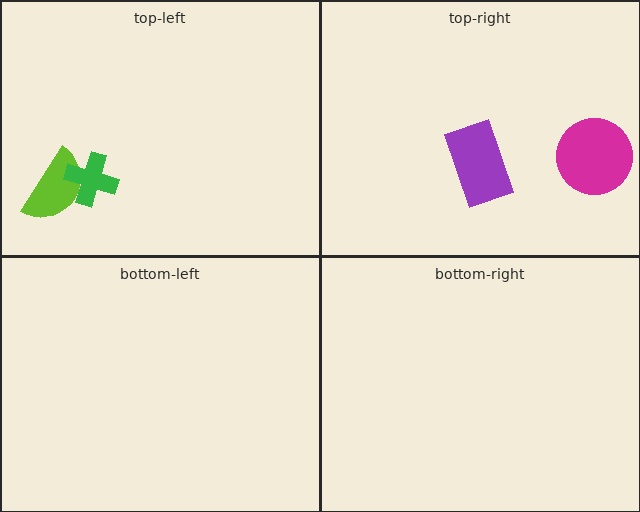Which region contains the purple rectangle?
The top-right region.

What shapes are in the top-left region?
The lime semicircle, the green cross.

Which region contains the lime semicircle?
The top-left region.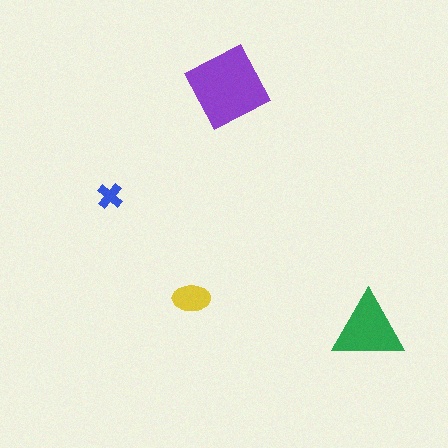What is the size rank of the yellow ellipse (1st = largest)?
3rd.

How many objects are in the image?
There are 4 objects in the image.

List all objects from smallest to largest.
The blue cross, the yellow ellipse, the green triangle, the purple diamond.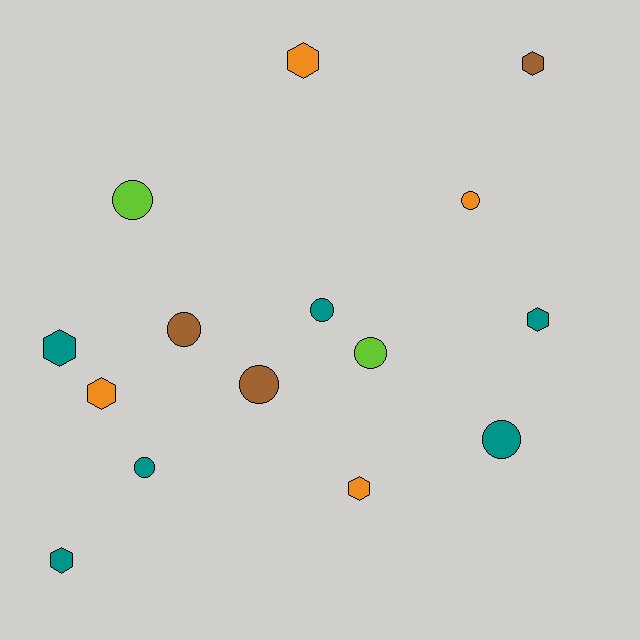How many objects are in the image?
There are 15 objects.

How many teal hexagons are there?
There are 3 teal hexagons.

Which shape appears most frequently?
Circle, with 8 objects.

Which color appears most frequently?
Teal, with 6 objects.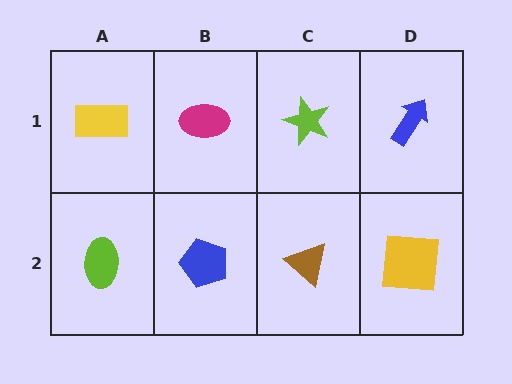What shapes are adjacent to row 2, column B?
A magenta ellipse (row 1, column B), a lime ellipse (row 2, column A), a brown triangle (row 2, column C).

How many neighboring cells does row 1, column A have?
2.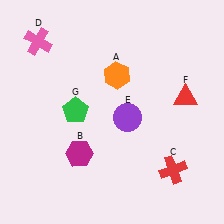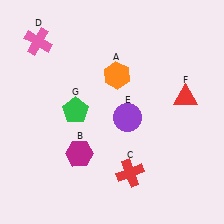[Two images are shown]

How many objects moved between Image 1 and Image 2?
1 object moved between the two images.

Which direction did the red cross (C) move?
The red cross (C) moved left.